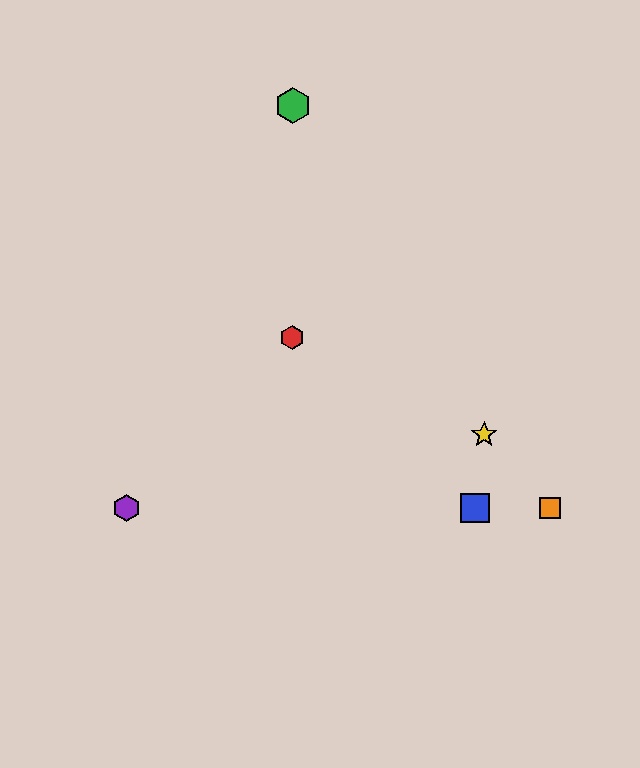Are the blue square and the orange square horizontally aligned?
Yes, both are at y≈508.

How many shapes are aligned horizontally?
3 shapes (the blue square, the purple hexagon, the orange square) are aligned horizontally.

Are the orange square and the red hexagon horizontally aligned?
No, the orange square is at y≈508 and the red hexagon is at y≈337.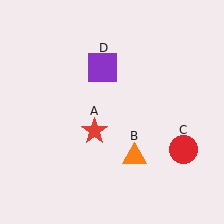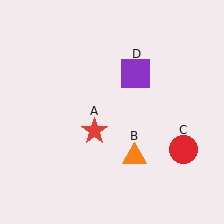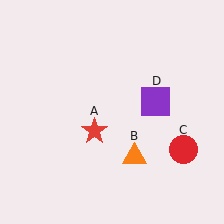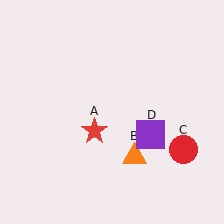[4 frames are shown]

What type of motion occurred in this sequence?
The purple square (object D) rotated clockwise around the center of the scene.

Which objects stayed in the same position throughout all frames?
Red star (object A) and orange triangle (object B) and red circle (object C) remained stationary.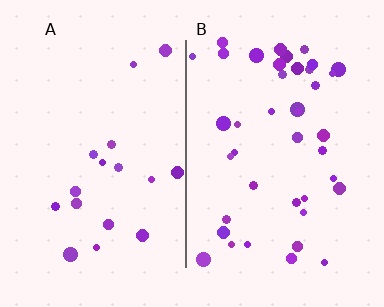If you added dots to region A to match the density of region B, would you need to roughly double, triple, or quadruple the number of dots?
Approximately double.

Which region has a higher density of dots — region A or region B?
B (the right).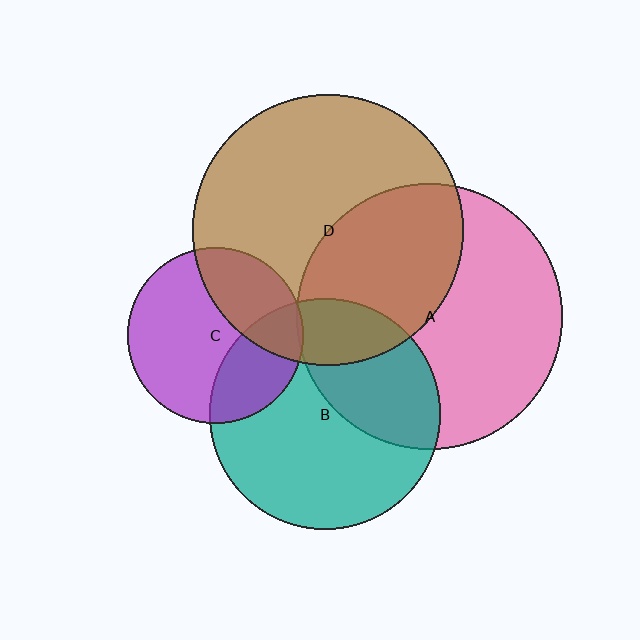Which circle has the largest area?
Circle D (brown).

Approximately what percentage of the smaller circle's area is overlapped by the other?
Approximately 35%.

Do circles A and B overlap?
Yes.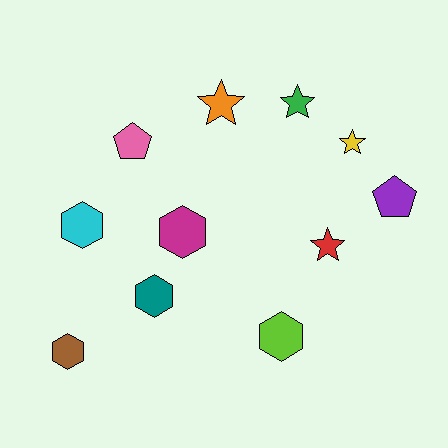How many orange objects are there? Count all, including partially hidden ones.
There is 1 orange object.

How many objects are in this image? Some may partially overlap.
There are 11 objects.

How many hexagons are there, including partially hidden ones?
There are 5 hexagons.